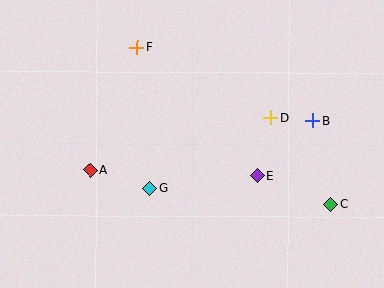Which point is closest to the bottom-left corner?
Point A is closest to the bottom-left corner.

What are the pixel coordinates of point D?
Point D is at (271, 118).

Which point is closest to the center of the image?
Point G at (150, 188) is closest to the center.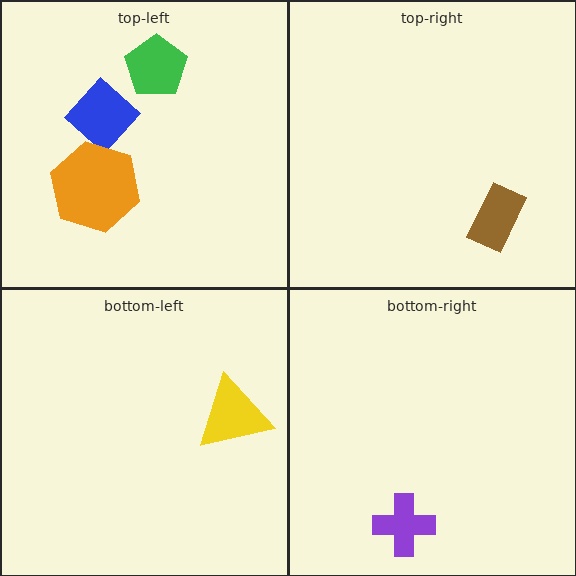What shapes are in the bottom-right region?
The purple cross.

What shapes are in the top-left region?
The blue diamond, the green pentagon, the orange hexagon.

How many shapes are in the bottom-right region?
1.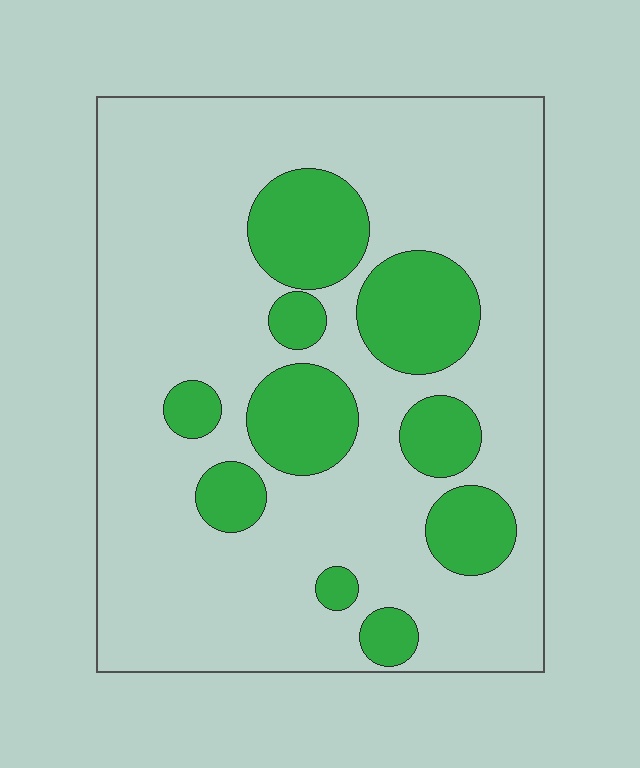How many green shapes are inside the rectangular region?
10.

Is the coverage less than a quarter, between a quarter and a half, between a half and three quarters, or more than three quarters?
Less than a quarter.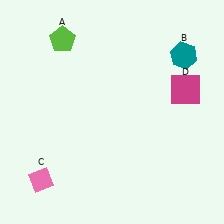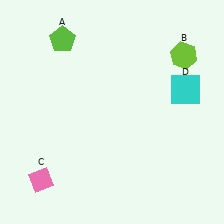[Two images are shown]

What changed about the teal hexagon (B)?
In Image 1, B is teal. In Image 2, it changed to lime.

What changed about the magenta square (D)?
In Image 1, D is magenta. In Image 2, it changed to cyan.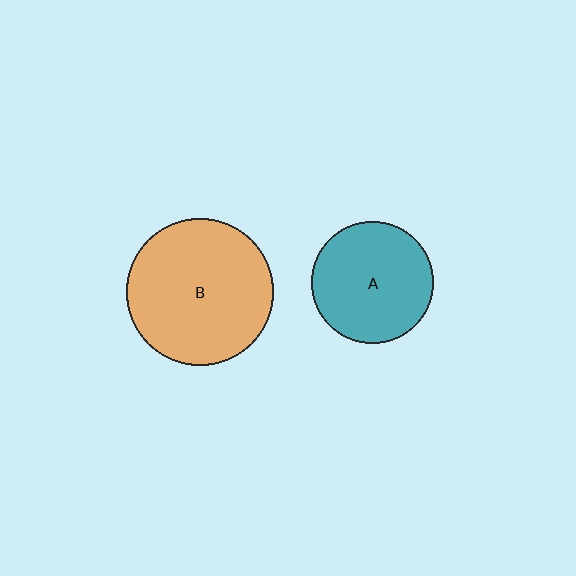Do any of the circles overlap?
No, none of the circles overlap.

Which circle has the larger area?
Circle B (orange).